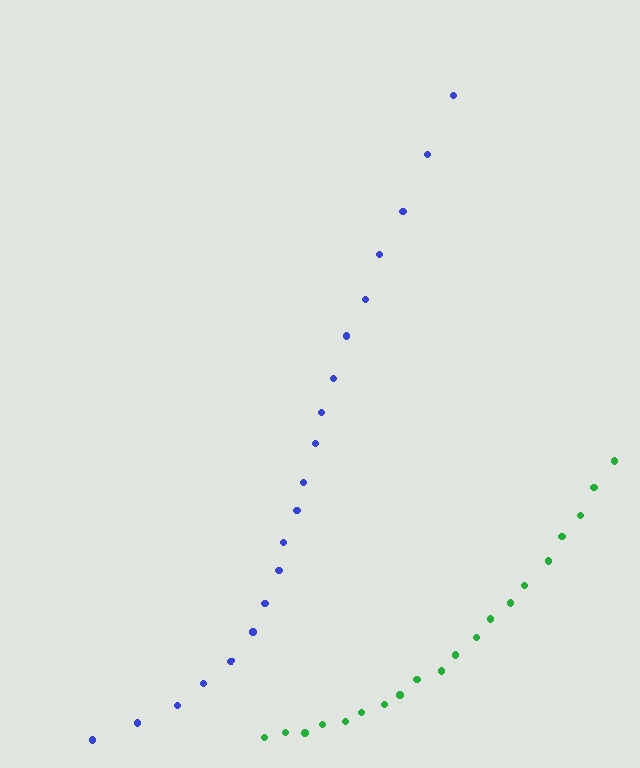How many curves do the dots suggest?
There are 2 distinct paths.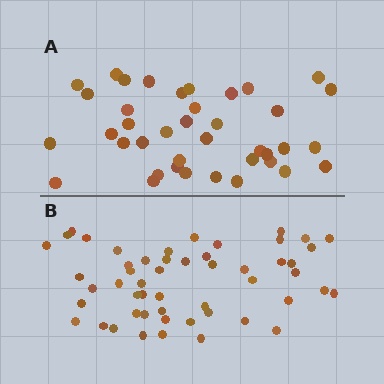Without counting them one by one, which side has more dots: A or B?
Region B (the bottom region) has more dots.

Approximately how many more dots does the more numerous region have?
Region B has approximately 15 more dots than region A.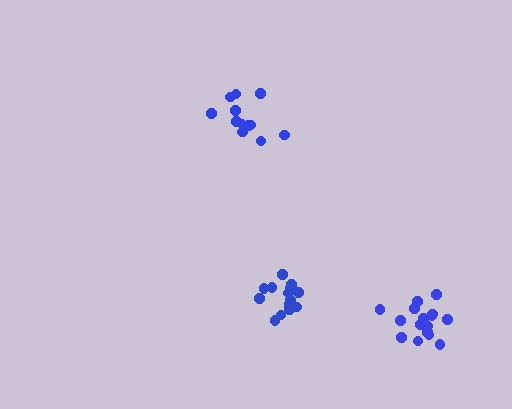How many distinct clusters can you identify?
There are 3 distinct clusters.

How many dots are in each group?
Group 1: 12 dots, Group 2: 17 dots, Group 3: 14 dots (43 total).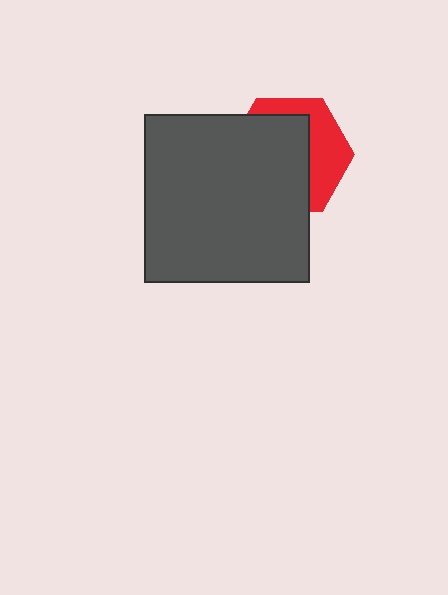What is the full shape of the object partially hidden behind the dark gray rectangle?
The partially hidden object is a red hexagon.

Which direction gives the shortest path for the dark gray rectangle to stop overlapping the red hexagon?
Moving toward the lower-left gives the shortest separation.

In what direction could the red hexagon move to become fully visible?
The red hexagon could move toward the upper-right. That would shift it out from behind the dark gray rectangle entirely.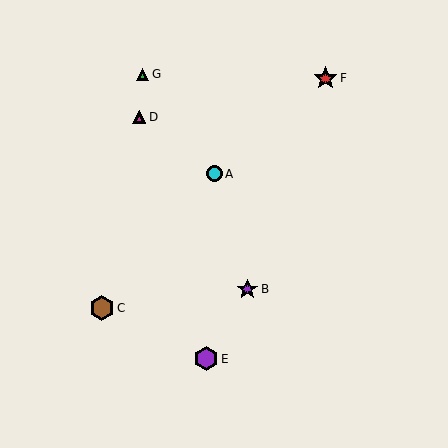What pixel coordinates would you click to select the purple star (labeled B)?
Click at (247, 289) to select the purple star B.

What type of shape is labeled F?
Shape F is a red star.